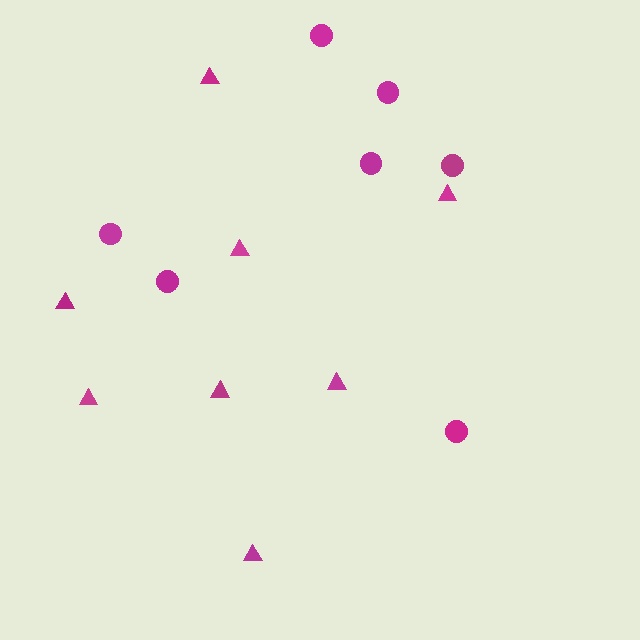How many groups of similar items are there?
There are 2 groups: one group of circles (7) and one group of triangles (8).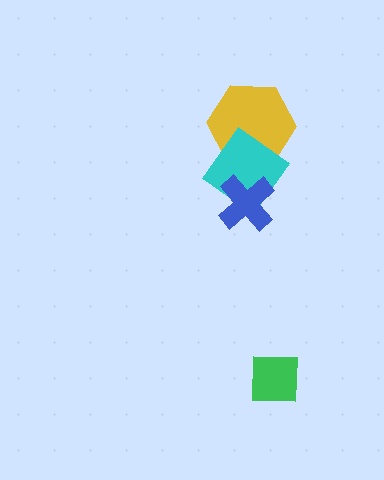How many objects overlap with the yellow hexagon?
1 object overlaps with the yellow hexagon.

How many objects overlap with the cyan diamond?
2 objects overlap with the cyan diamond.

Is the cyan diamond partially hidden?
Yes, it is partially covered by another shape.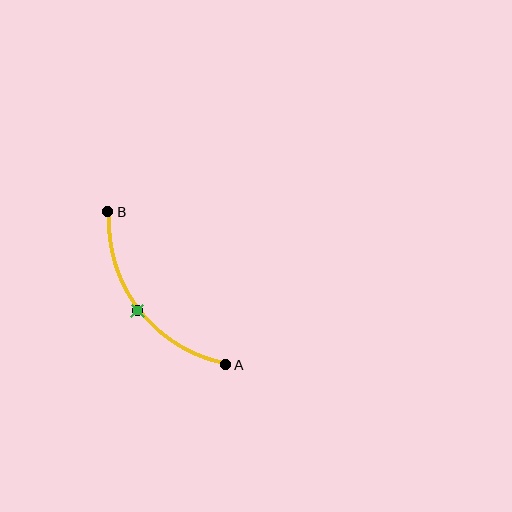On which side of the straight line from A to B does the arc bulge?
The arc bulges below and to the left of the straight line connecting A and B.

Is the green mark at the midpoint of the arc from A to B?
Yes. The green mark lies on the arc at equal arc-length from both A and B — it is the arc midpoint.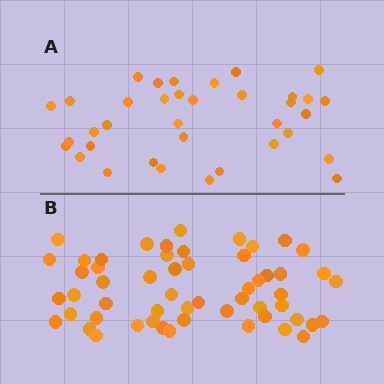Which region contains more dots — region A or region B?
Region B (the bottom region) has more dots.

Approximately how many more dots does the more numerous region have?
Region B has approximately 20 more dots than region A.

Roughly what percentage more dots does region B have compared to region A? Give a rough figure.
About 55% more.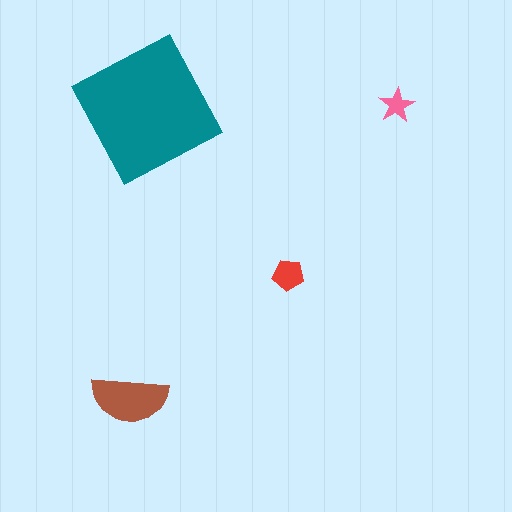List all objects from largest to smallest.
The teal square, the brown semicircle, the red pentagon, the pink star.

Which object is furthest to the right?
The pink star is rightmost.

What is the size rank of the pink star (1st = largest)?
4th.